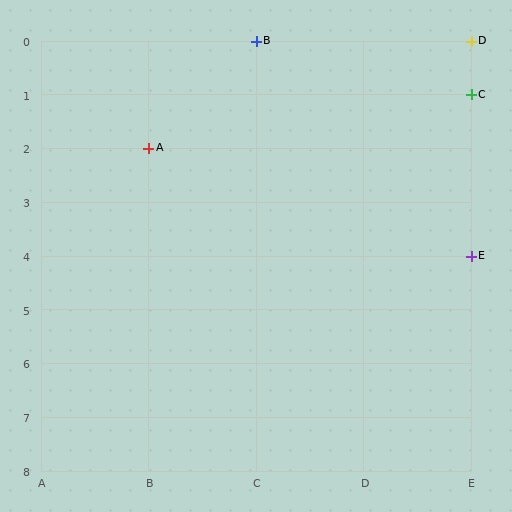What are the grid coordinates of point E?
Point E is at grid coordinates (E, 4).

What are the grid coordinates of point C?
Point C is at grid coordinates (E, 1).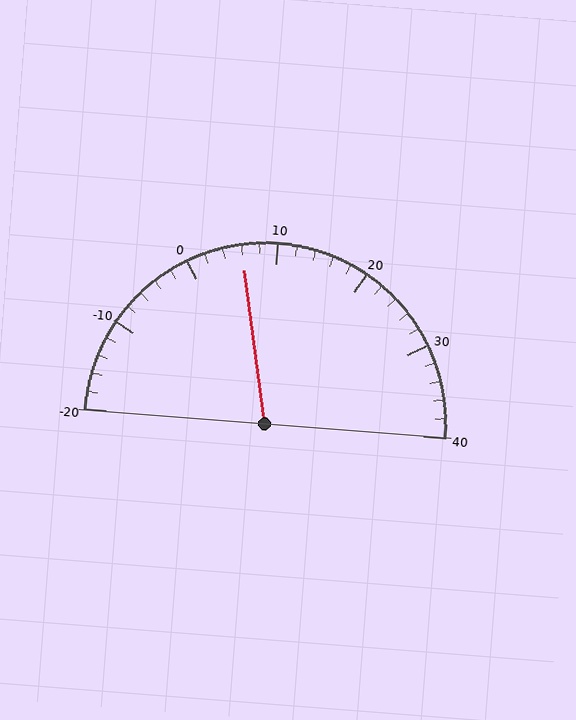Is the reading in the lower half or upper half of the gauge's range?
The reading is in the lower half of the range (-20 to 40).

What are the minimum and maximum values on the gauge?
The gauge ranges from -20 to 40.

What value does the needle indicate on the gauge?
The needle indicates approximately 6.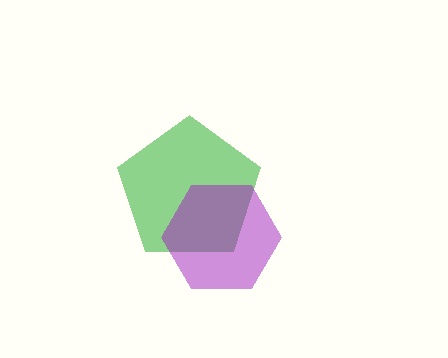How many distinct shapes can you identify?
There are 2 distinct shapes: a green pentagon, a purple hexagon.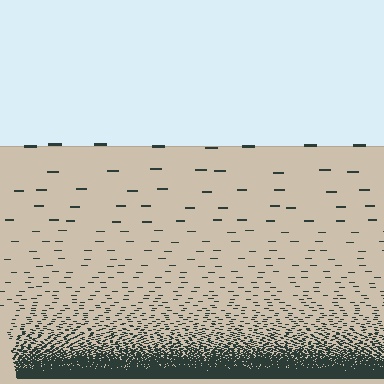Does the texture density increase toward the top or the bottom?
Density increases toward the bottom.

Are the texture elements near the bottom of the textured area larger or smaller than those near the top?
Smaller. The gradient is inverted — elements near the bottom are smaller and denser.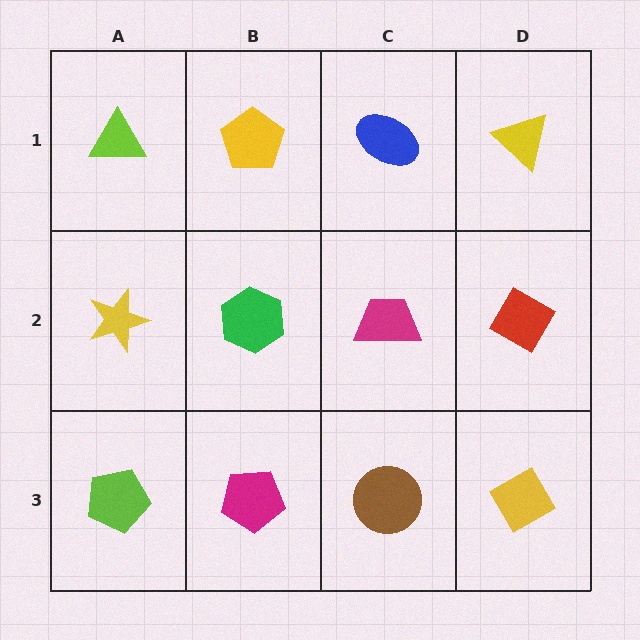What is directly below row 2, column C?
A brown circle.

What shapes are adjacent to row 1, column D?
A red diamond (row 2, column D), a blue ellipse (row 1, column C).